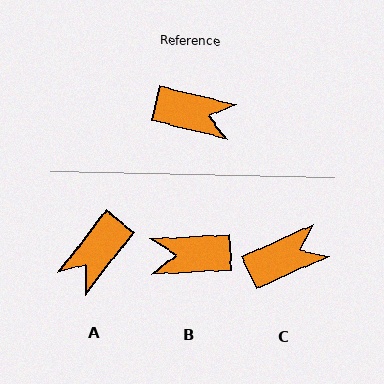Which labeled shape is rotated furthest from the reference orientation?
B, about 163 degrees away.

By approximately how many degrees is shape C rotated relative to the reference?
Approximately 38 degrees counter-clockwise.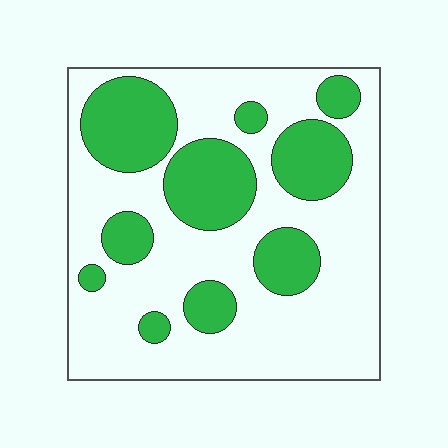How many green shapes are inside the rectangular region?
10.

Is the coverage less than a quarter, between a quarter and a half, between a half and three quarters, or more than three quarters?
Between a quarter and a half.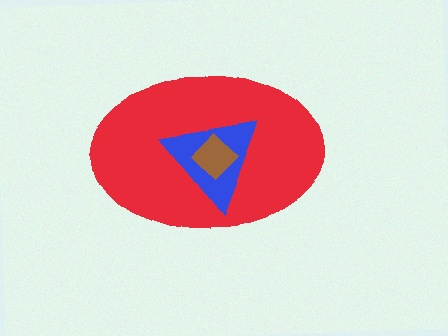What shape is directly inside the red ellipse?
The blue triangle.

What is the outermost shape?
The red ellipse.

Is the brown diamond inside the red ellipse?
Yes.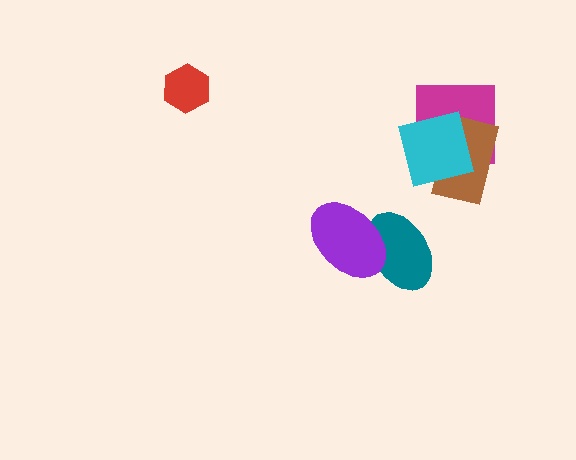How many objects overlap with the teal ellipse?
1 object overlaps with the teal ellipse.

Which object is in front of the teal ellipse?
The purple ellipse is in front of the teal ellipse.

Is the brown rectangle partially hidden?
Yes, it is partially covered by another shape.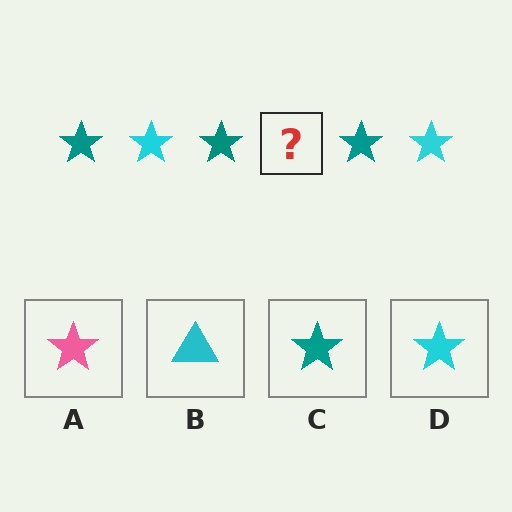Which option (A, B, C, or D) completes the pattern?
D.